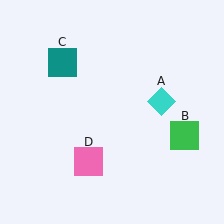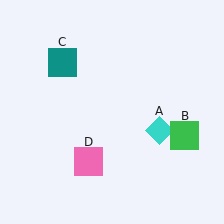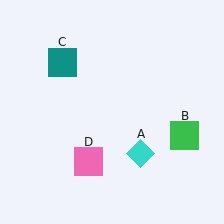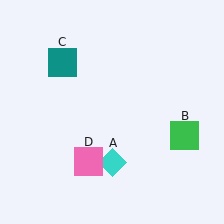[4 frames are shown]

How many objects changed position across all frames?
1 object changed position: cyan diamond (object A).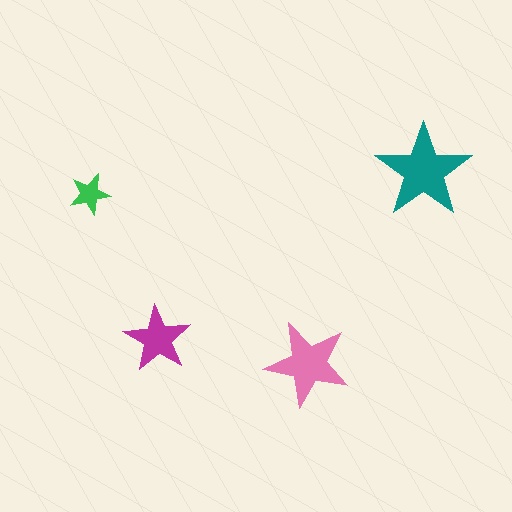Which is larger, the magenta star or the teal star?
The teal one.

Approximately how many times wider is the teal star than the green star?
About 2.5 times wider.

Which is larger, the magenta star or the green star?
The magenta one.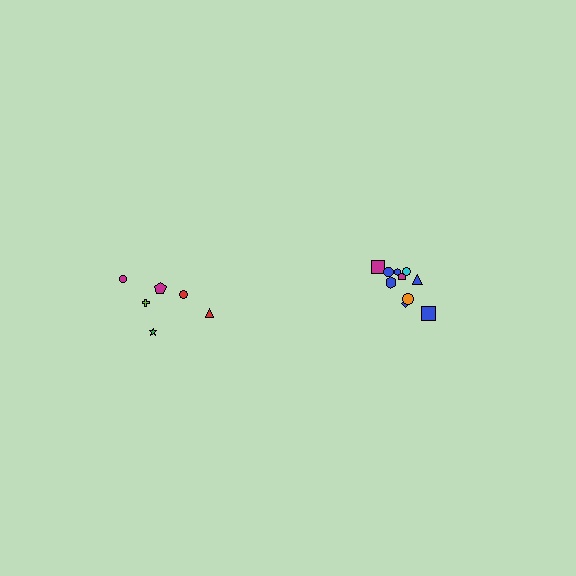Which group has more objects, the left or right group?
The right group.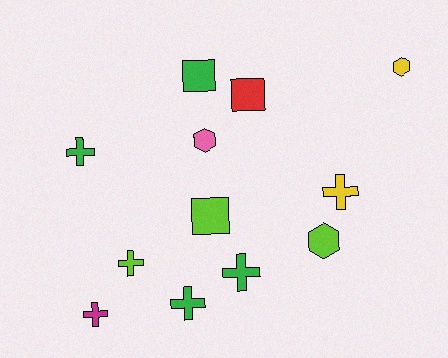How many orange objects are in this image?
There are no orange objects.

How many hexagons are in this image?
There are 3 hexagons.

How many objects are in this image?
There are 12 objects.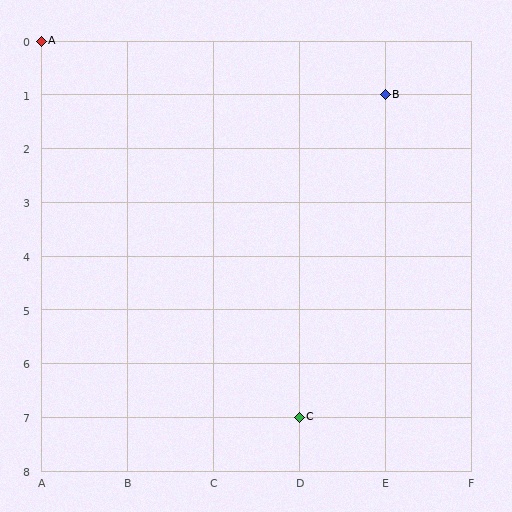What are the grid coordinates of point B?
Point B is at grid coordinates (E, 1).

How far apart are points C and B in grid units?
Points C and B are 1 column and 6 rows apart (about 6.1 grid units diagonally).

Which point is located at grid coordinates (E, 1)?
Point B is at (E, 1).